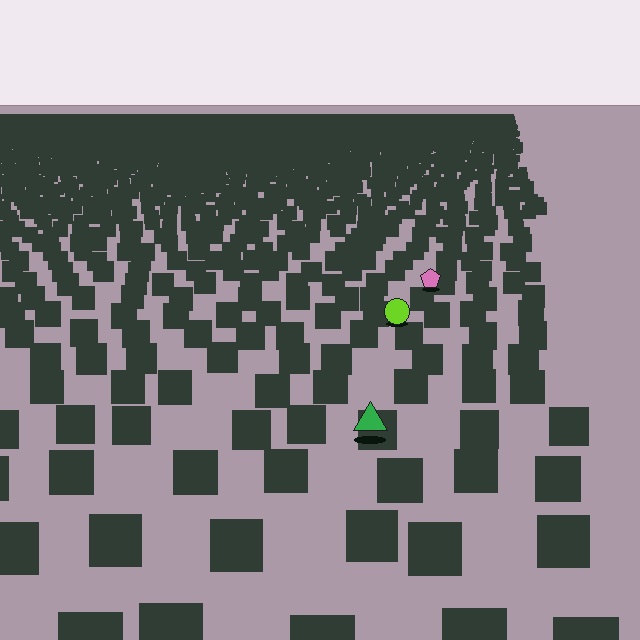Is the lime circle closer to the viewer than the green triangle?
No. The green triangle is closer — you can tell from the texture gradient: the ground texture is coarser near it.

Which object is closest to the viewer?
The green triangle is closest. The texture marks near it are larger and more spread out.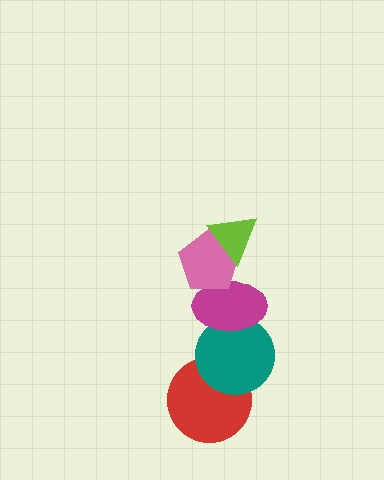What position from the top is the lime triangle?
The lime triangle is 1st from the top.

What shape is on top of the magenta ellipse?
The pink pentagon is on top of the magenta ellipse.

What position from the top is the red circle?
The red circle is 5th from the top.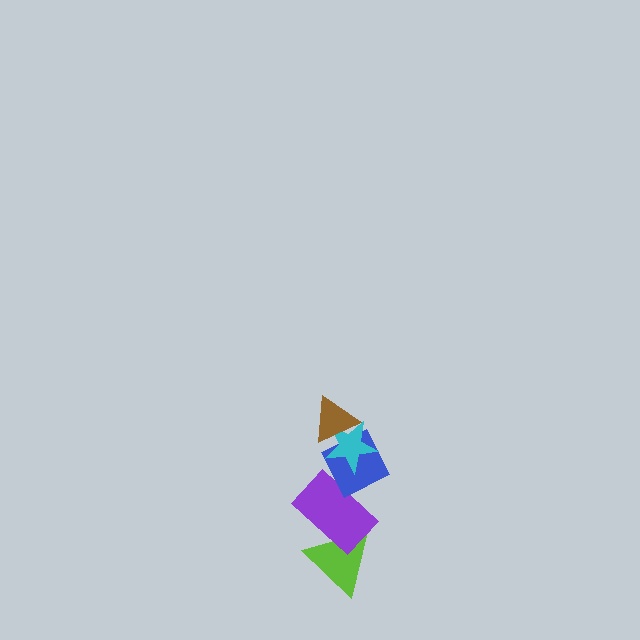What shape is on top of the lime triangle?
The purple rectangle is on top of the lime triangle.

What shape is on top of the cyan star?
The brown triangle is on top of the cyan star.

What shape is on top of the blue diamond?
The cyan star is on top of the blue diamond.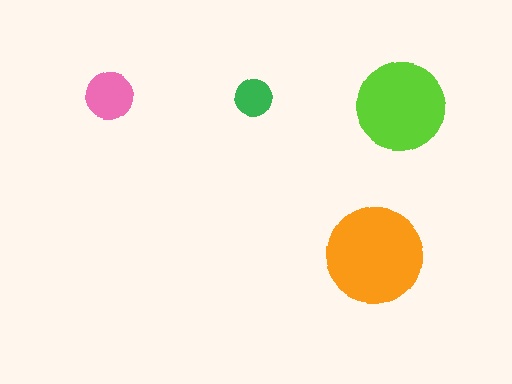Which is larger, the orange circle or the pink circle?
The orange one.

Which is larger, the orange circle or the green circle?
The orange one.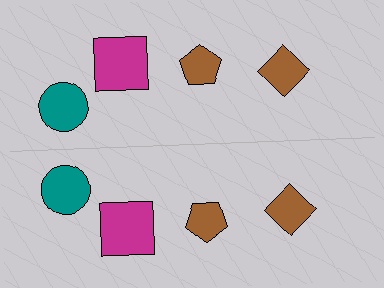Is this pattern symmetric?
Yes, this pattern has bilateral (reflection) symmetry.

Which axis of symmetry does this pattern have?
The pattern has a horizontal axis of symmetry running through the center of the image.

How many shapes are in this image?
There are 8 shapes in this image.